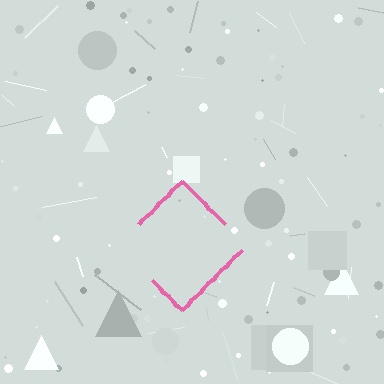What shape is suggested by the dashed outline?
The dashed outline suggests a diamond.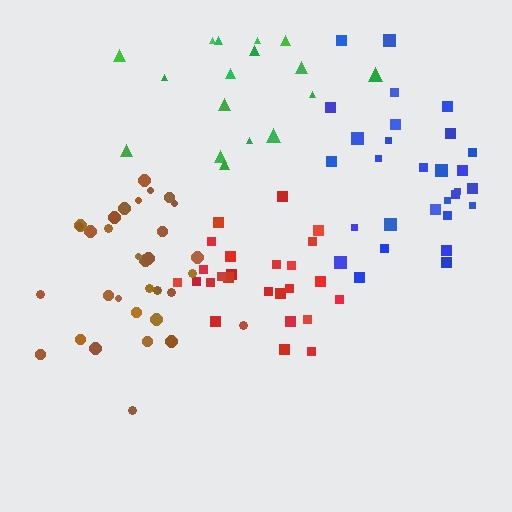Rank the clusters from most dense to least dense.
red, brown, blue, green.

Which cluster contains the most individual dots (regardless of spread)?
Brown (32).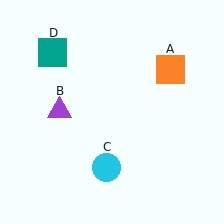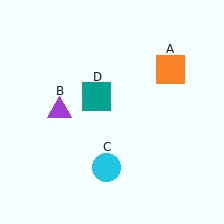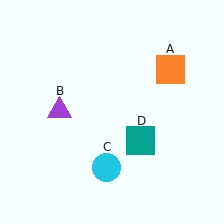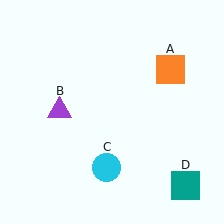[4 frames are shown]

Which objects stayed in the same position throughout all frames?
Orange square (object A) and purple triangle (object B) and cyan circle (object C) remained stationary.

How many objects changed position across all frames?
1 object changed position: teal square (object D).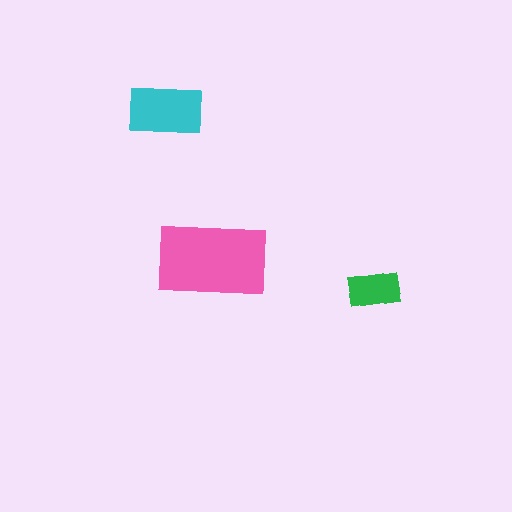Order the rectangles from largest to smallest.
the pink one, the cyan one, the green one.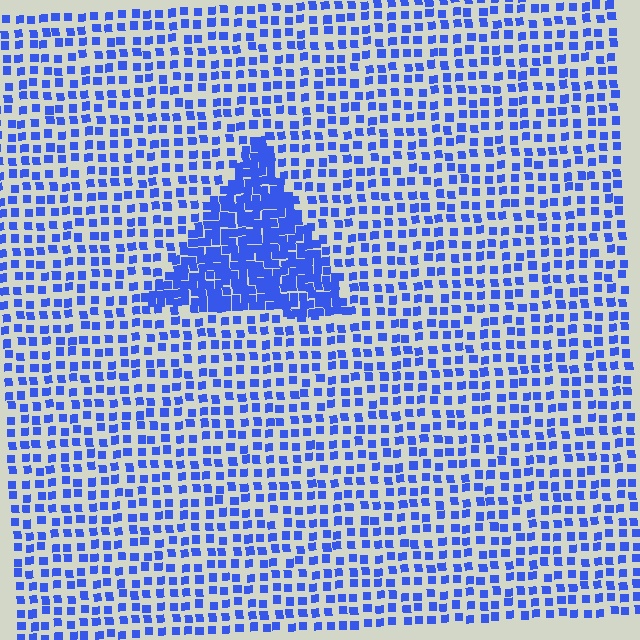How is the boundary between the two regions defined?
The boundary is defined by a change in element density (approximately 2.4x ratio). All elements are the same color, size, and shape.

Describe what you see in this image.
The image contains small blue elements arranged at two different densities. A triangle-shaped region is visible where the elements are more densely packed than the surrounding area.